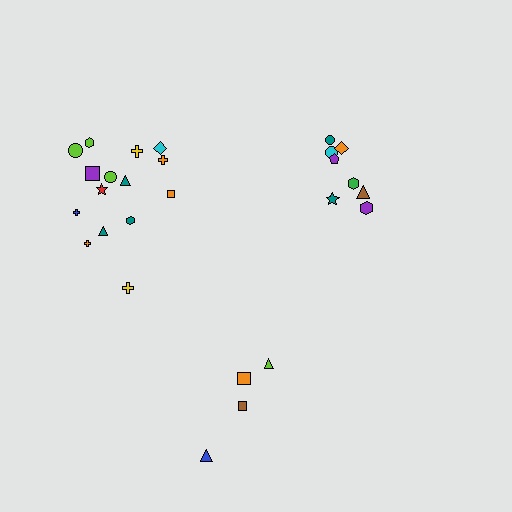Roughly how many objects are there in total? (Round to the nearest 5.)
Roughly 25 objects in total.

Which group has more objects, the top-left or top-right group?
The top-left group.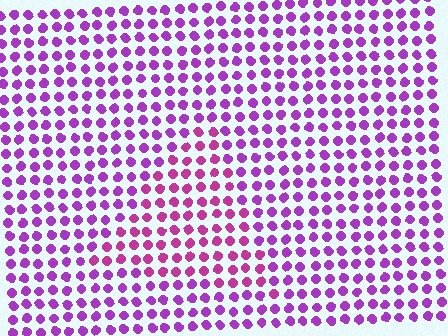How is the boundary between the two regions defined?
The boundary is defined purely by a slight shift in hue (about 28 degrees). Spacing, size, and orientation are identical on both sides.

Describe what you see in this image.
The image is filled with small purple elements in a uniform arrangement. A triangle-shaped region is visible where the elements are tinted to a slightly different hue, forming a subtle color boundary.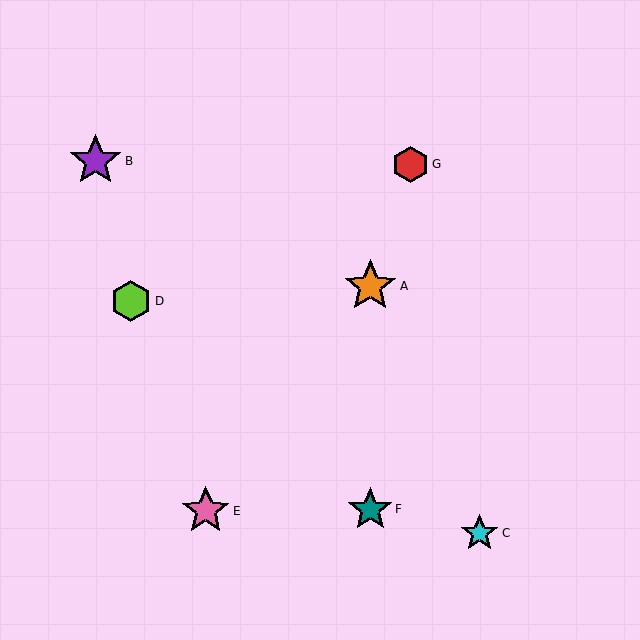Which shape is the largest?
The orange star (labeled A) is the largest.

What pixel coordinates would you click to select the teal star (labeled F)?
Click at (370, 509) to select the teal star F.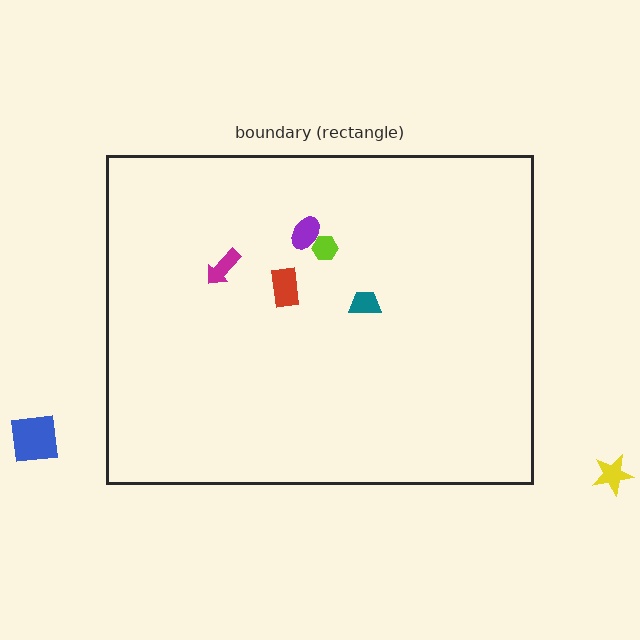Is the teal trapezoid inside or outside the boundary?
Inside.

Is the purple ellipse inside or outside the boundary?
Inside.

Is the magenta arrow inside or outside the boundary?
Inside.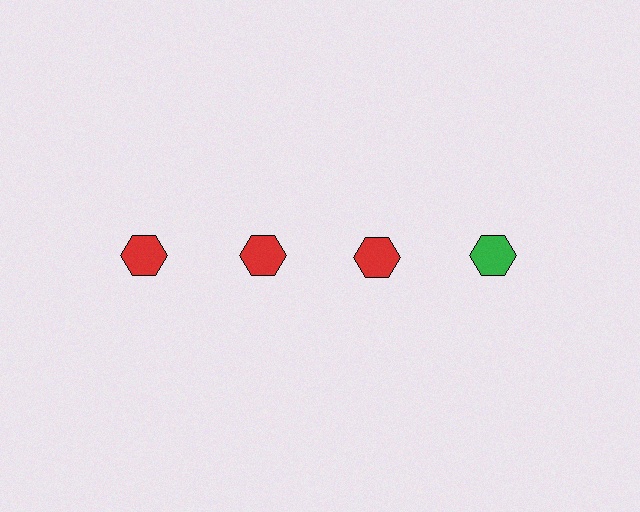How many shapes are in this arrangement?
There are 4 shapes arranged in a grid pattern.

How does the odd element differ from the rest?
It has a different color: green instead of red.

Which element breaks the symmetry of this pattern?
The green hexagon in the top row, second from right column breaks the symmetry. All other shapes are red hexagons.